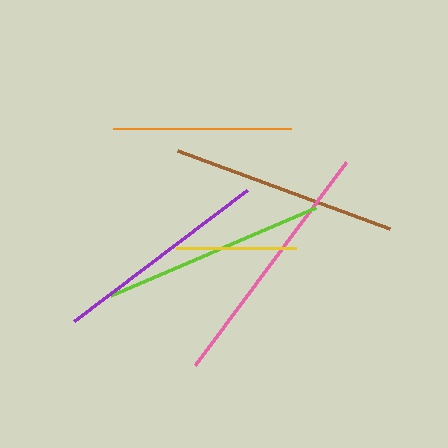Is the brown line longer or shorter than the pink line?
The pink line is longer than the brown line.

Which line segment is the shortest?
The yellow line is the shortest at approximately 120 pixels.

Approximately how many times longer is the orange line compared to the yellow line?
The orange line is approximately 1.5 times the length of the yellow line.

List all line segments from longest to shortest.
From longest to shortest: pink, brown, lime, purple, orange, yellow.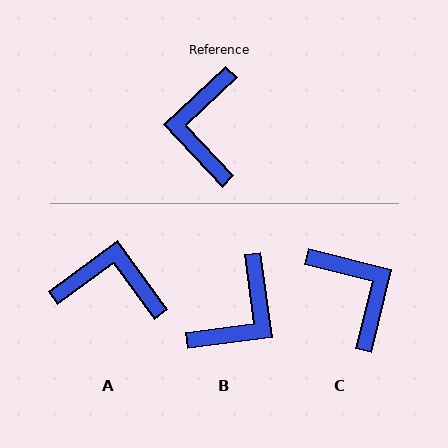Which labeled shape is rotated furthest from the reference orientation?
C, about 147 degrees away.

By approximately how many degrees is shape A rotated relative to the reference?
Approximately 97 degrees clockwise.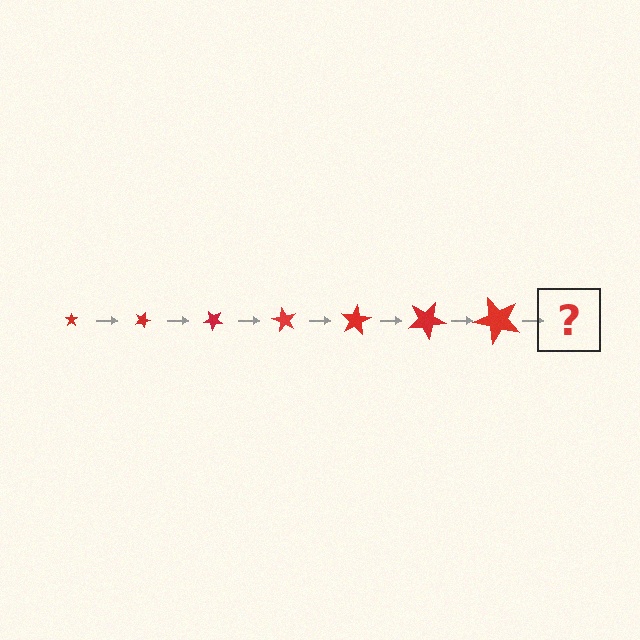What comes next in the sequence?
The next element should be a star, larger than the previous one and rotated 140 degrees from the start.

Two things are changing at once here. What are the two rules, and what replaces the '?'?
The two rules are that the star grows larger each step and it rotates 20 degrees each step. The '?' should be a star, larger than the previous one and rotated 140 degrees from the start.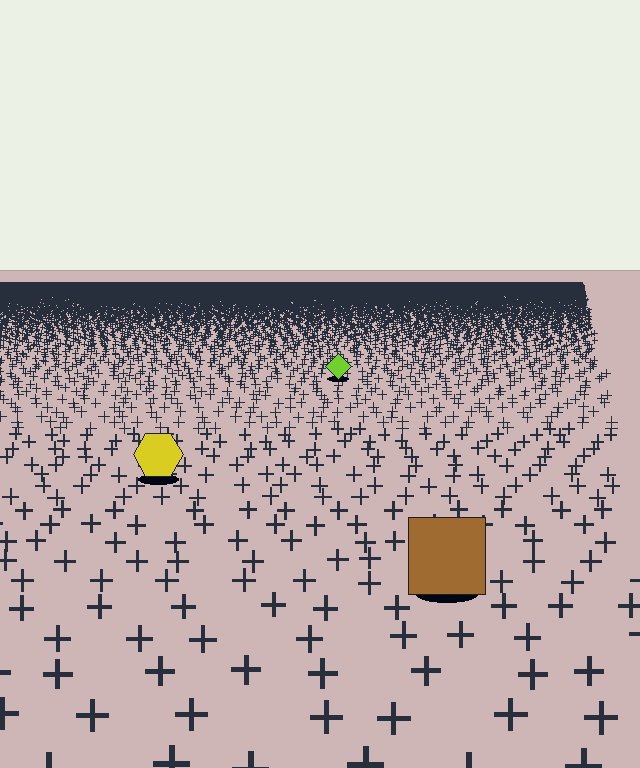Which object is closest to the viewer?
The brown square is closest. The texture marks near it are larger and more spread out.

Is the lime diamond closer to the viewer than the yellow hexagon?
No. The yellow hexagon is closer — you can tell from the texture gradient: the ground texture is coarser near it.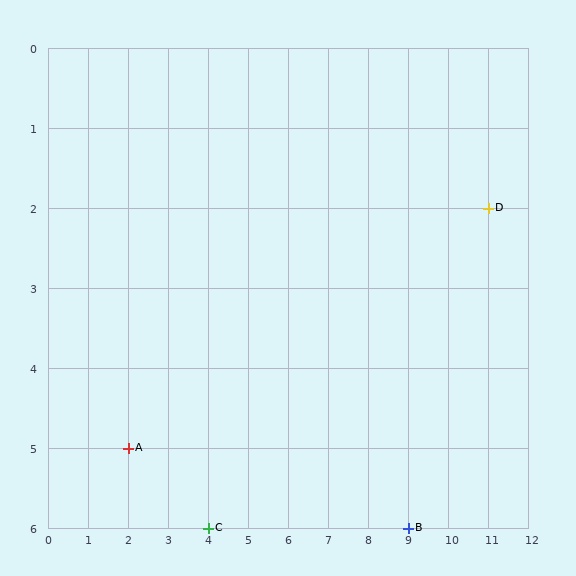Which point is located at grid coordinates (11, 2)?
Point D is at (11, 2).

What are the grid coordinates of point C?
Point C is at grid coordinates (4, 6).